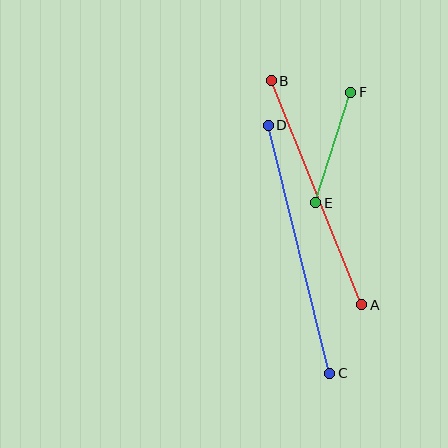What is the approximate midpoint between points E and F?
The midpoint is at approximately (333, 147) pixels.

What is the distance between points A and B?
The distance is approximately 242 pixels.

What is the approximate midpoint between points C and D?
The midpoint is at approximately (299, 249) pixels.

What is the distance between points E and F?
The distance is approximately 116 pixels.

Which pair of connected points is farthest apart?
Points C and D are farthest apart.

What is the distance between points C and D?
The distance is approximately 256 pixels.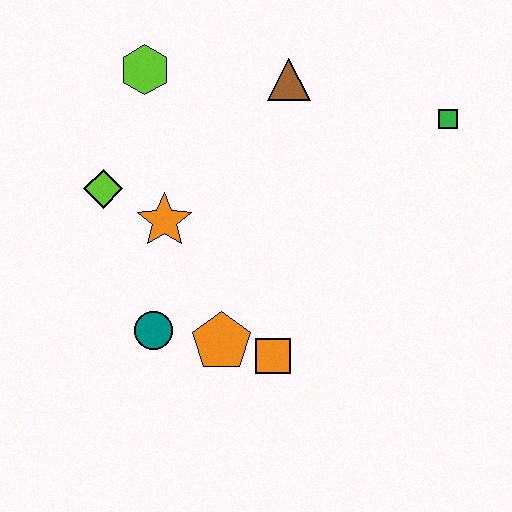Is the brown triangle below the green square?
No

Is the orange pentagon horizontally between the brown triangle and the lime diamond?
Yes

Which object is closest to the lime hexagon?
The lime diamond is closest to the lime hexagon.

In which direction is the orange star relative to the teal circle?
The orange star is above the teal circle.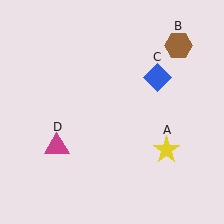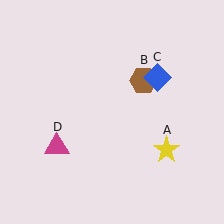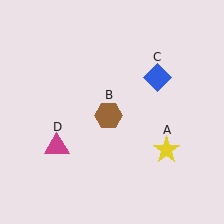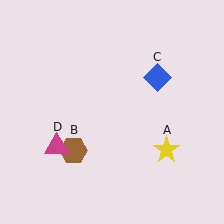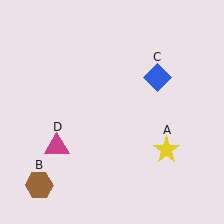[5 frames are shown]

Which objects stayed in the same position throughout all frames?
Yellow star (object A) and blue diamond (object C) and magenta triangle (object D) remained stationary.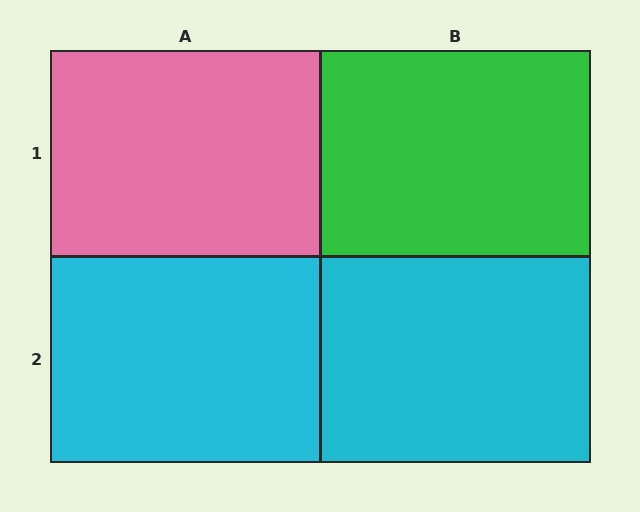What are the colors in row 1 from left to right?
Pink, green.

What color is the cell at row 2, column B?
Cyan.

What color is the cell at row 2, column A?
Cyan.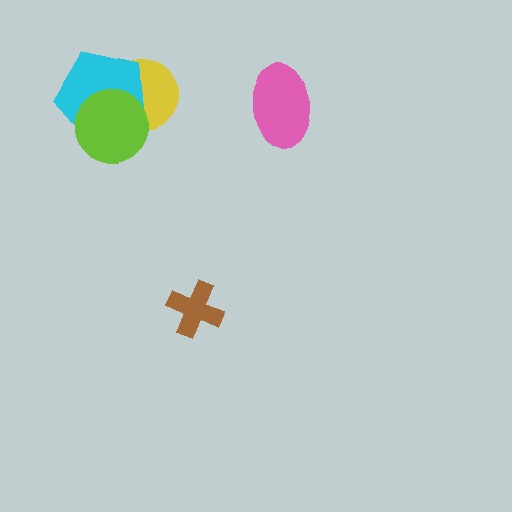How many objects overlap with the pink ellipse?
0 objects overlap with the pink ellipse.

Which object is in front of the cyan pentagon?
The lime circle is in front of the cyan pentagon.